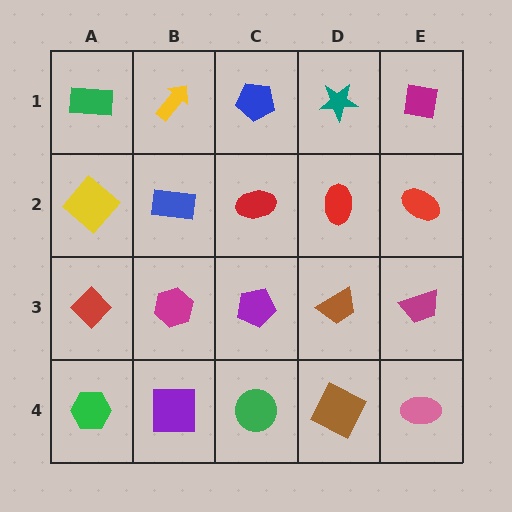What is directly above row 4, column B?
A magenta hexagon.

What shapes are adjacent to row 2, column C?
A blue pentagon (row 1, column C), a purple pentagon (row 3, column C), a blue rectangle (row 2, column B), a red ellipse (row 2, column D).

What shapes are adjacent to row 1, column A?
A yellow diamond (row 2, column A), a yellow arrow (row 1, column B).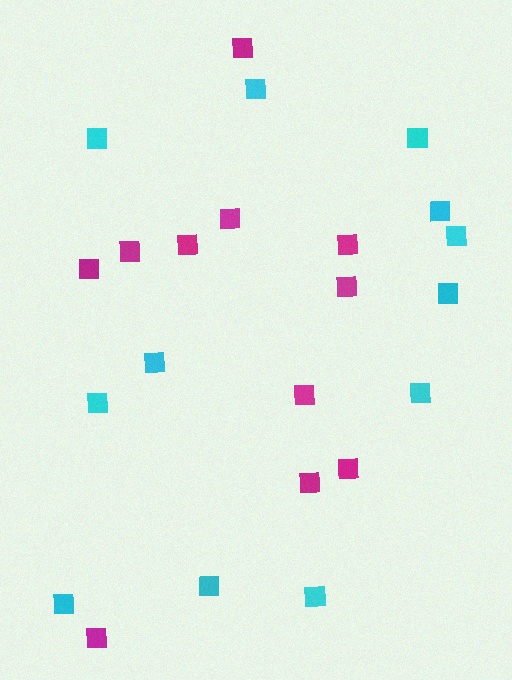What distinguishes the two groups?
There are 2 groups: one group of magenta squares (11) and one group of cyan squares (12).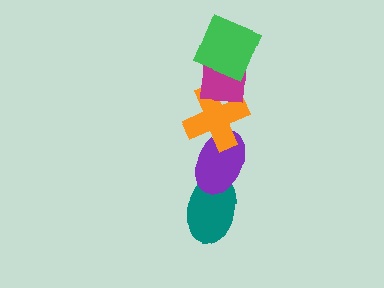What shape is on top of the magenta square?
The green square is on top of the magenta square.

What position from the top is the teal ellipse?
The teal ellipse is 5th from the top.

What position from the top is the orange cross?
The orange cross is 3rd from the top.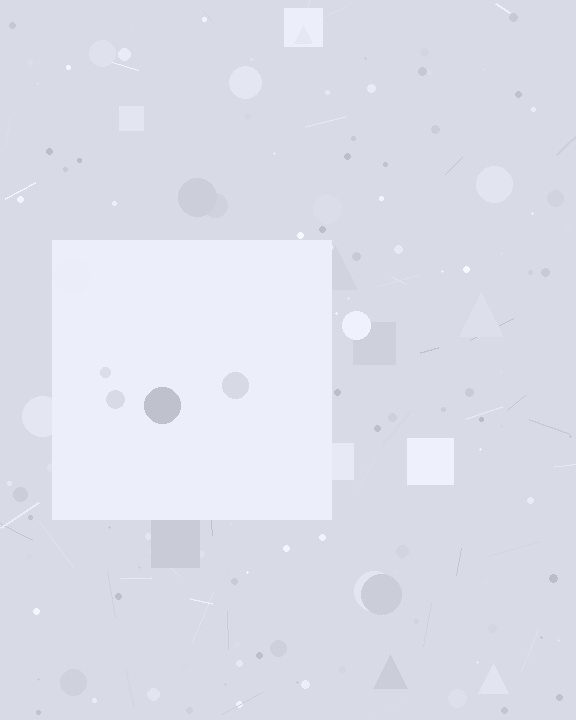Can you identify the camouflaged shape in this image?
The camouflaged shape is a square.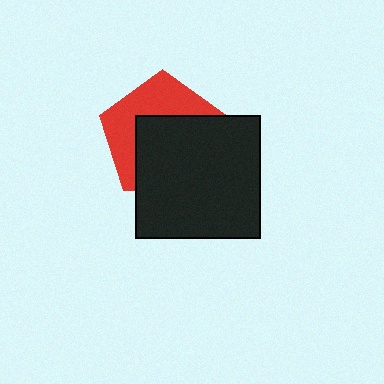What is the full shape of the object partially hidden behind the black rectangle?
The partially hidden object is a red pentagon.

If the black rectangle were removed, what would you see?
You would see the complete red pentagon.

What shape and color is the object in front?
The object in front is a black rectangle.